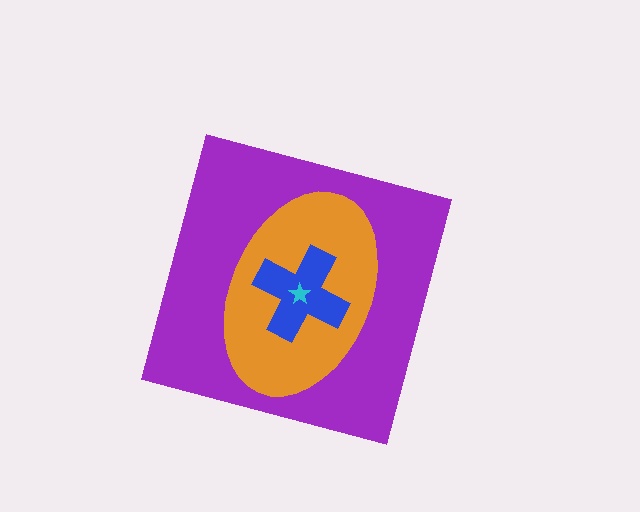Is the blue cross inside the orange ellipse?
Yes.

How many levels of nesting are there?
4.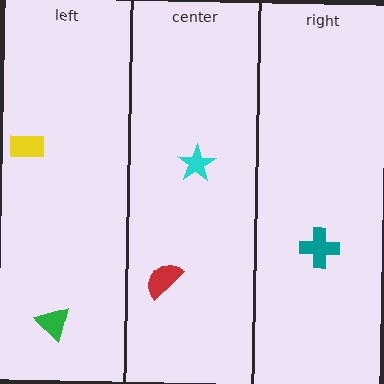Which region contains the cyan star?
The center region.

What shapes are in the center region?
The cyan star, the red semicircle.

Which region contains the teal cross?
The right region.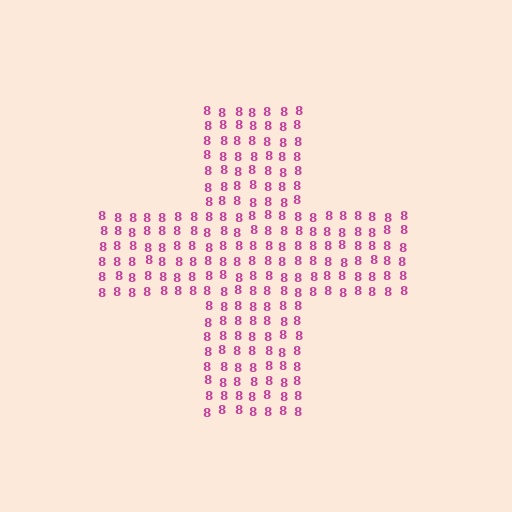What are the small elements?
The small elements are digit 8's.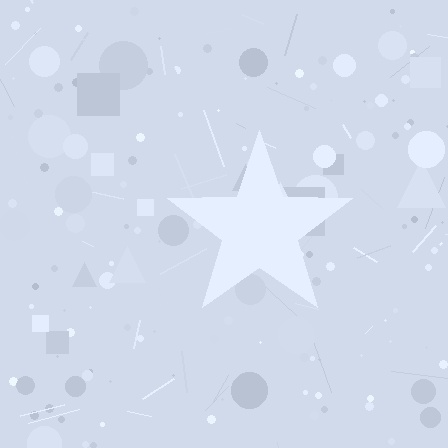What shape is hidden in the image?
A star is hidden in the image.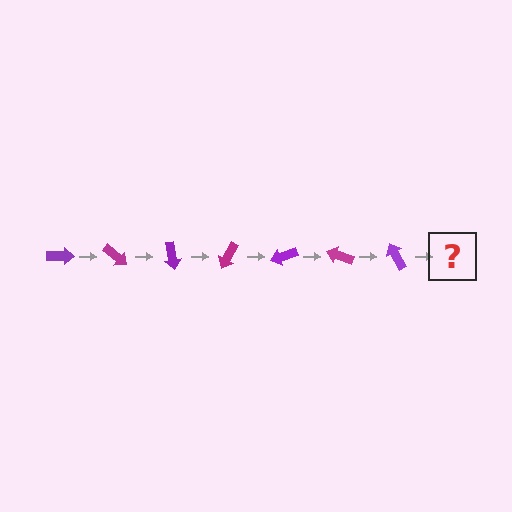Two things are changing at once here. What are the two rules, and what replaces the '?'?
The two rules are that it rotates 40 degrees each step and the color cycles through purple and magenta. The '?' should be a magenta arrow, rotated 280 degrees from the start.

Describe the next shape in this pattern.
It should be a magenta arrow, rotated 280 degrees from the start.